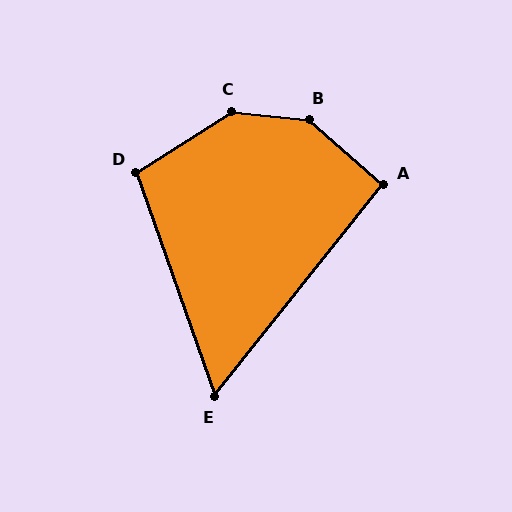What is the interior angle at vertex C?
Approximately 142 degrees (obtuse).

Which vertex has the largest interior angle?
B, at approximately 145 degrees.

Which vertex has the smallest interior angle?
E, at approximately 58 degrees.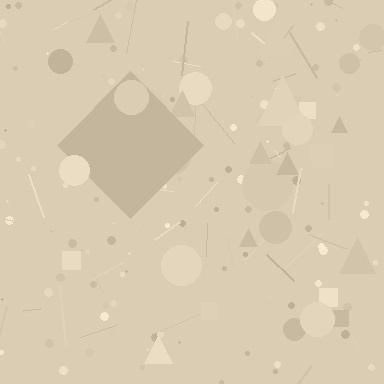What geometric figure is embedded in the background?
A diamond is embedded in the background.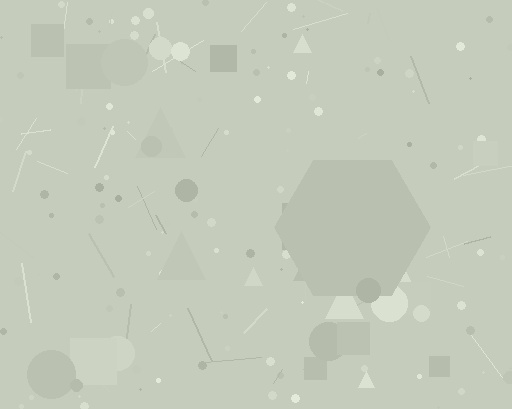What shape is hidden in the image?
A hexagon is hidden in the image.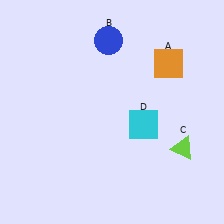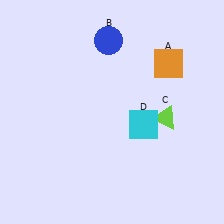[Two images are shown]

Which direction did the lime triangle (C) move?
The lime triangle (C) moved up.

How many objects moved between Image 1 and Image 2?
1 object moved between the two images.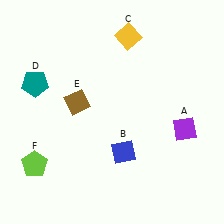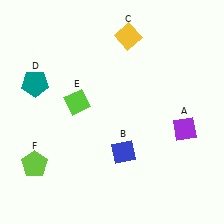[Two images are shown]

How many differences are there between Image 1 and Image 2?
There is 1 difference between the two images.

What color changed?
The diamond (E) changed from brown in Image 1 to lime in Image 2.